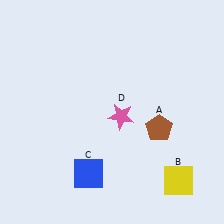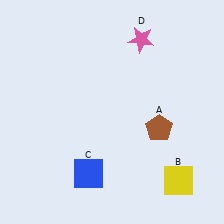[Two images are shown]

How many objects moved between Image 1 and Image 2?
1 object moved between the two images.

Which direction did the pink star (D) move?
The pink star (D) moved up.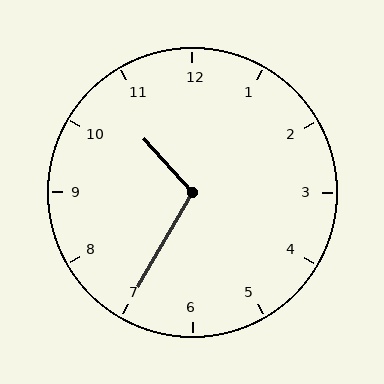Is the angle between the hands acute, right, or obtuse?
It is obtuse.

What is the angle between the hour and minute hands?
Approximately 108 degrees.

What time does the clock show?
10:35.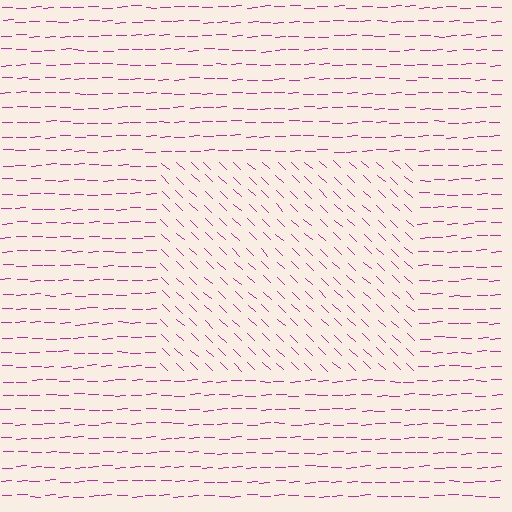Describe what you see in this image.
The image is filled with small magenta line segments. A rectangle region in the image has lines oriented differently from the surrounding lines, creating a visible texture boundary.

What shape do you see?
I see a rectangle.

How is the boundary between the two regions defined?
The boundary is defined purely by a change in line orientation (approximately 45 degrees difference). All lines are the same color and thickness.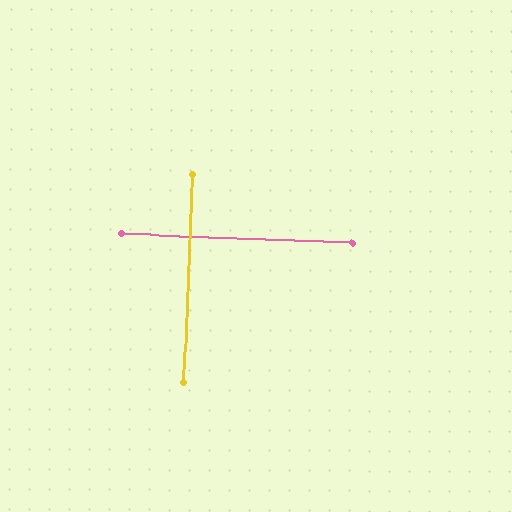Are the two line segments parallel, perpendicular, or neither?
Perpendicular — they meet at approximately 90°.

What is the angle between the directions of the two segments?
Approximately 90 degrees.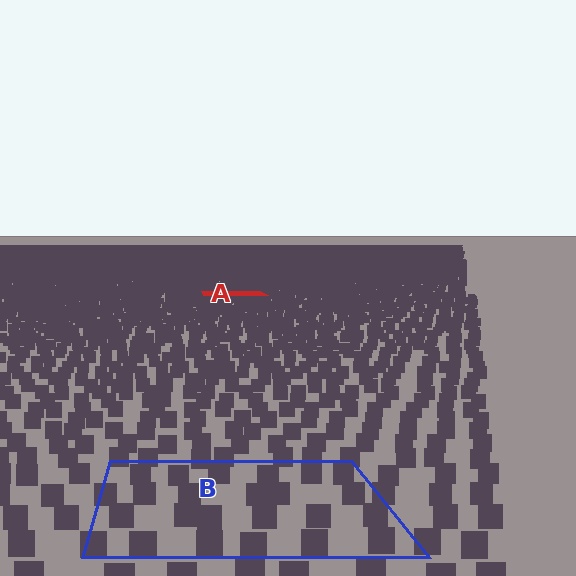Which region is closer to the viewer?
Region B is closer. The texture elements there are larger and more spread out.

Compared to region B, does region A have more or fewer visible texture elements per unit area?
Region A has more texture elements per unit area — they are packed more densely because it is farther away.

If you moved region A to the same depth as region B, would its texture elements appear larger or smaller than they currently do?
They would appear larger. At a closer depth, the same texture elements are projected at a bigger on-screen size.